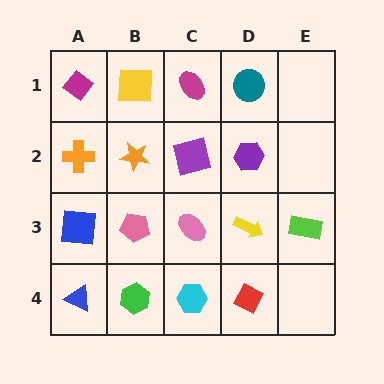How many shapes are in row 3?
5 shapes.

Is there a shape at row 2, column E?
No, that cell is empty.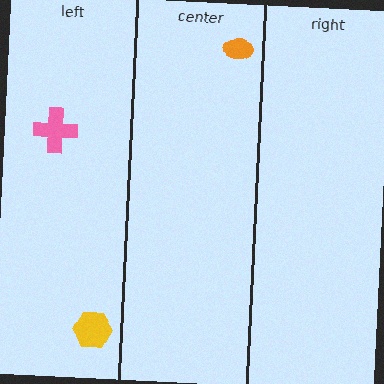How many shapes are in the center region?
1.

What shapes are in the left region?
The yellow hexagon, the pink cross.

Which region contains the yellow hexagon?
The left region.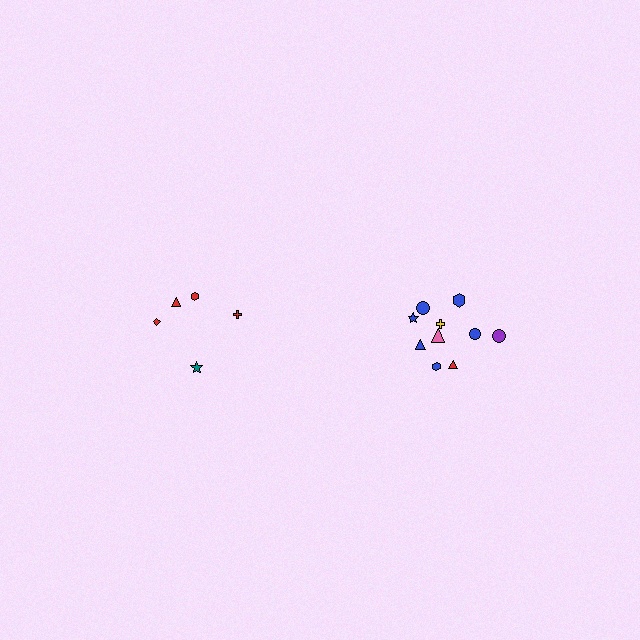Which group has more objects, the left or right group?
The right group.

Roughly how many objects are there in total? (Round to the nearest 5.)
Roughly 15 objects in total.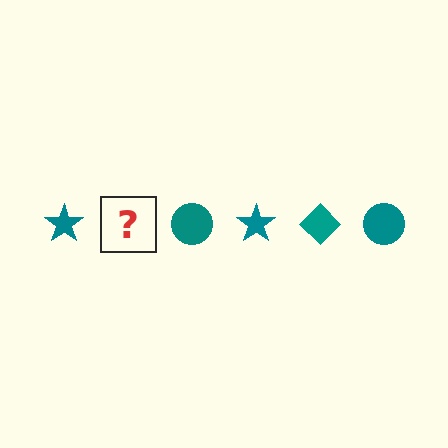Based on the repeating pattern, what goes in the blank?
The blank should be a teal diamond.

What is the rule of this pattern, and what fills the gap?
The rule is that the pattern cycles through star, diamond, circle shapes in teal. The gap should be filled with a teal diamond.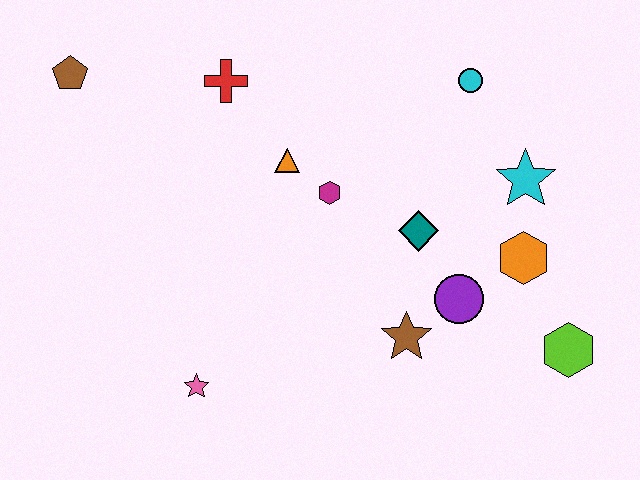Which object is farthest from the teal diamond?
The brown pentagon is farthest from the teal diamond.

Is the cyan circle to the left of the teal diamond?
No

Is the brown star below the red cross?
Yes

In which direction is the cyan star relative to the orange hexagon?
The cyan star is above the orange hexagon.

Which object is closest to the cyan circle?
The cyan star is closest to the cyan circle.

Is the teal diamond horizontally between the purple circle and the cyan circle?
No